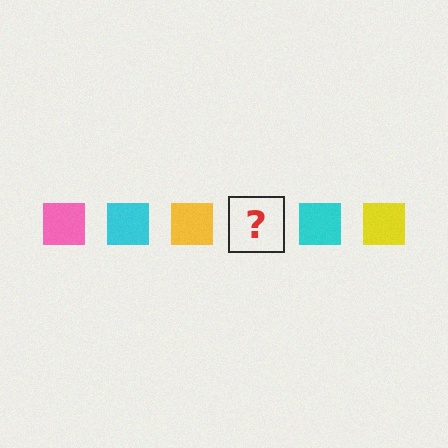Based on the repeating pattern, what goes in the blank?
The blank should be a pink square.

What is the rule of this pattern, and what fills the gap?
The rule is that the pattern cycles through pink, cyan, yellow squares. The gap should be filled with a pink square.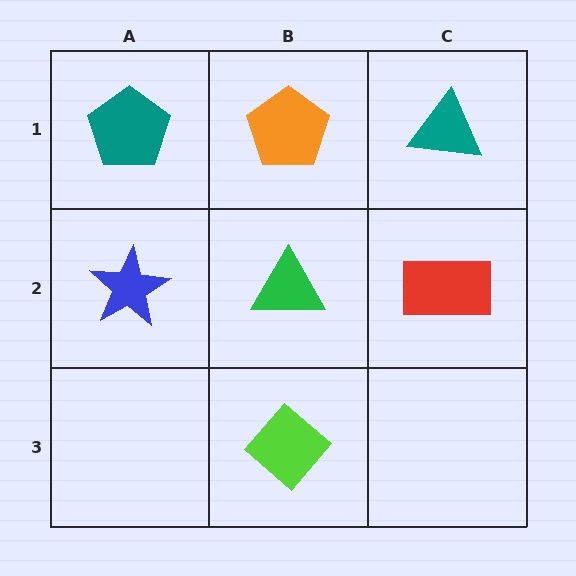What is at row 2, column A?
A blue star.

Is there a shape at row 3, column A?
No, that cell is empty.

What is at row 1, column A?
A teal pentagon.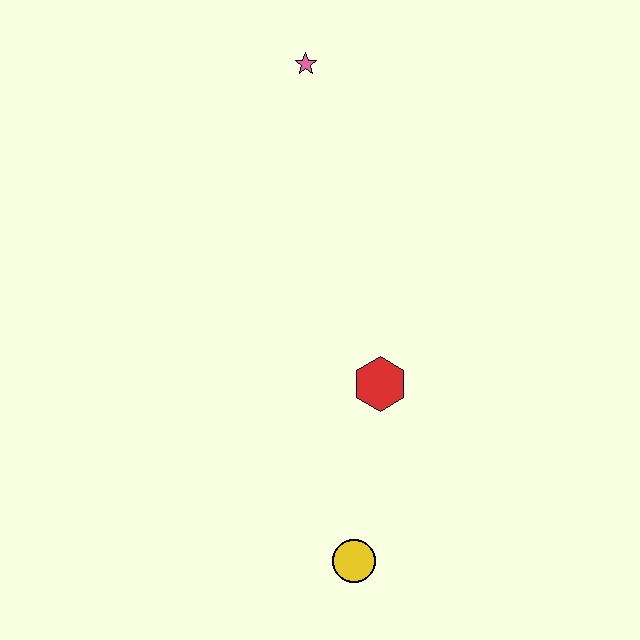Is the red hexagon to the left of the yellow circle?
No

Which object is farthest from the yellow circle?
The pink star is farthest from the yellow circle.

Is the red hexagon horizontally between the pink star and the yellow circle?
No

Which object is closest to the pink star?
The red hexagon is closest to the pink star.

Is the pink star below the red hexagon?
No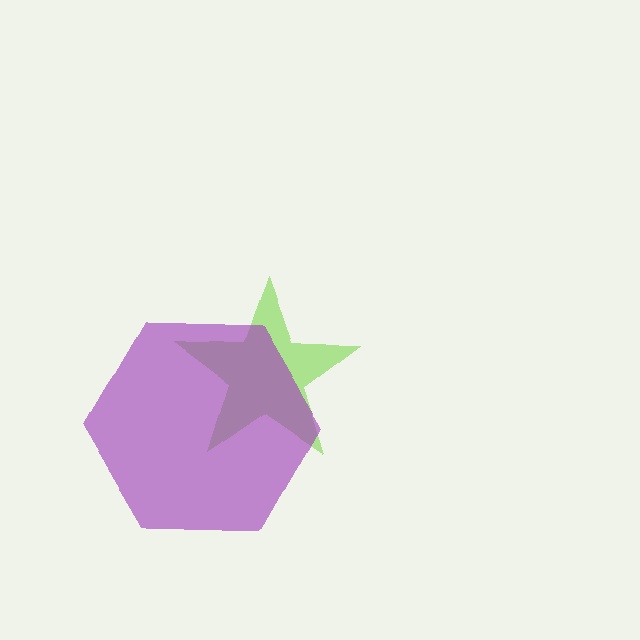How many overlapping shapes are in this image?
There are 2 overlapping shapes in the image.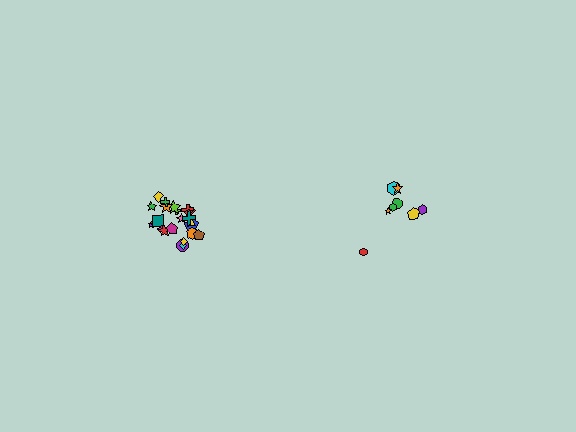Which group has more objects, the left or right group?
The left group.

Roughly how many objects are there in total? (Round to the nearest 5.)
Roughly 35 objects in total.